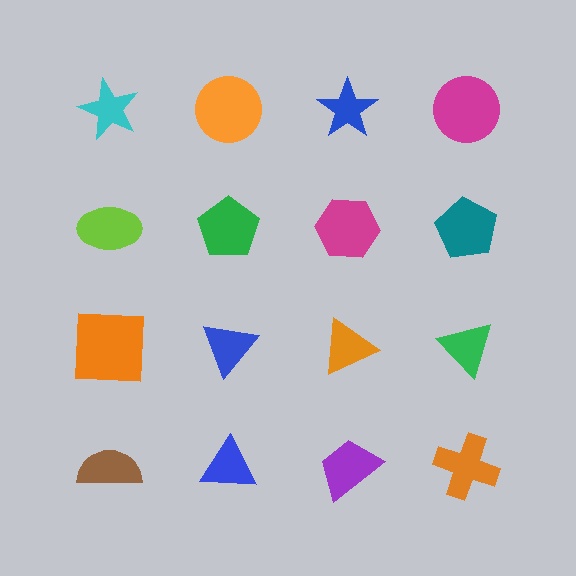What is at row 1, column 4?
A magenta circle.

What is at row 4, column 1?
A brown semicircle.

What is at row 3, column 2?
A blue triangle.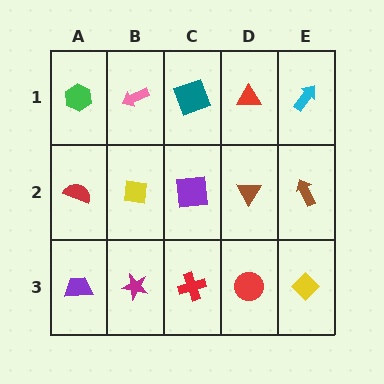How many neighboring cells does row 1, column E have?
2.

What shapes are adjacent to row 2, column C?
A teal square (row 1, column C), a red cross (row 3, column C), a yellow square (row 2, column B), a brown triangle (row 2, column D).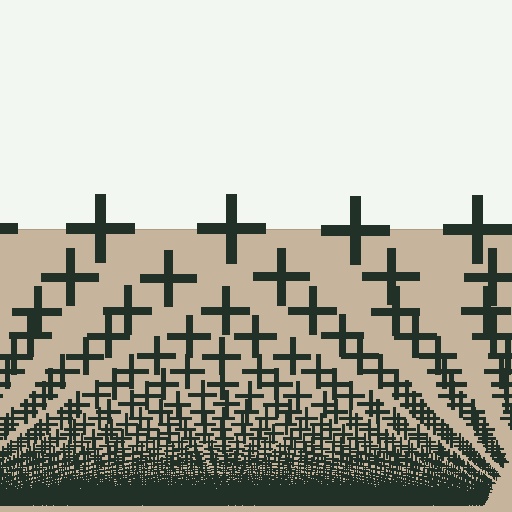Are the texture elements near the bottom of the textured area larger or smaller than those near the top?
Smaller. The gradient is inverted — elements near the bottom are smaller and denser.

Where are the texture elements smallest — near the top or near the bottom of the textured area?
Near the bottom.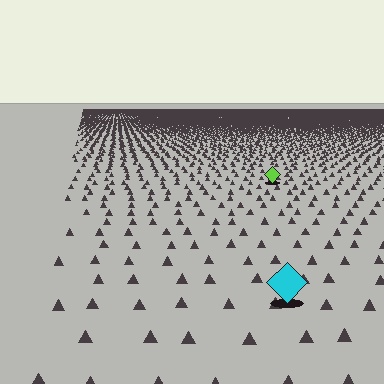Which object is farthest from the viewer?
The lime diamond is farthest from the viewer. It appears smaller and the ground texture around it is denser.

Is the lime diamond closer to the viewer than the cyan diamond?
No. The cyan diamond is closer — you can tell from the texture gradient: the ground texture is coarser near it.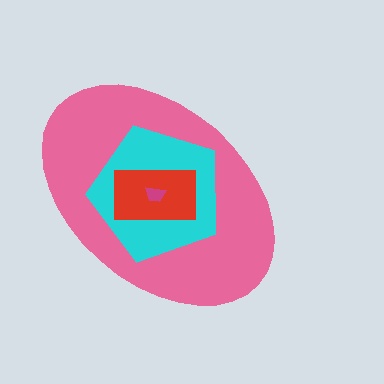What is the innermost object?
The magenta trapezoid.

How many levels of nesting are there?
4.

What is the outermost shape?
The pink ellipse.